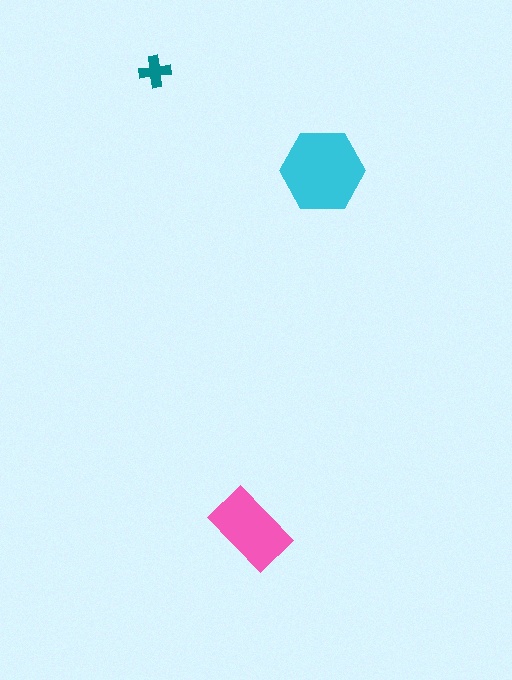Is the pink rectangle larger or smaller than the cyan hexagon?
Smaller.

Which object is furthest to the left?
The teal cross is leftmost.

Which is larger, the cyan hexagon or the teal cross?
The cyan hexagon.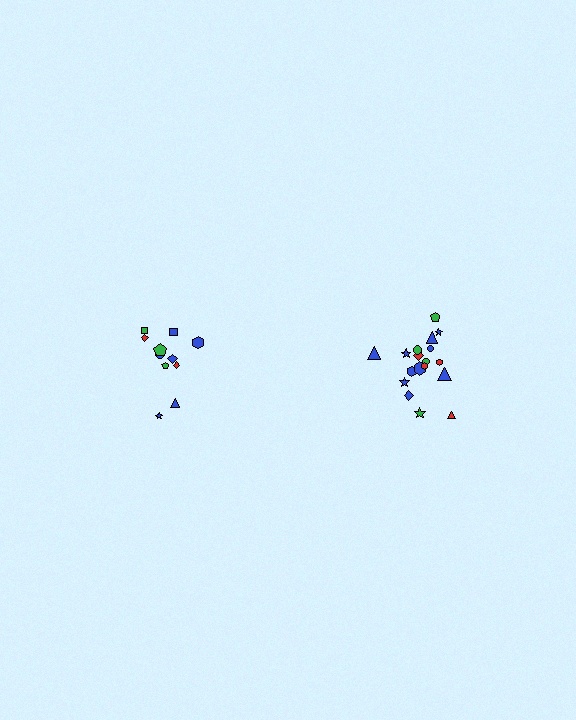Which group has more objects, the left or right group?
The right group.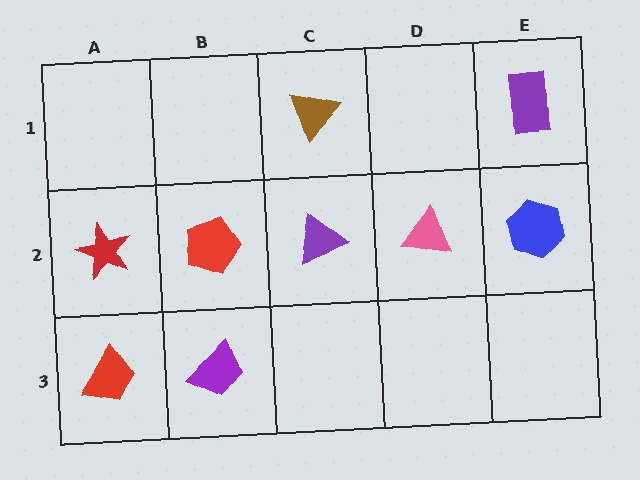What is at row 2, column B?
A red pentagon.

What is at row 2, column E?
A blue hexagon.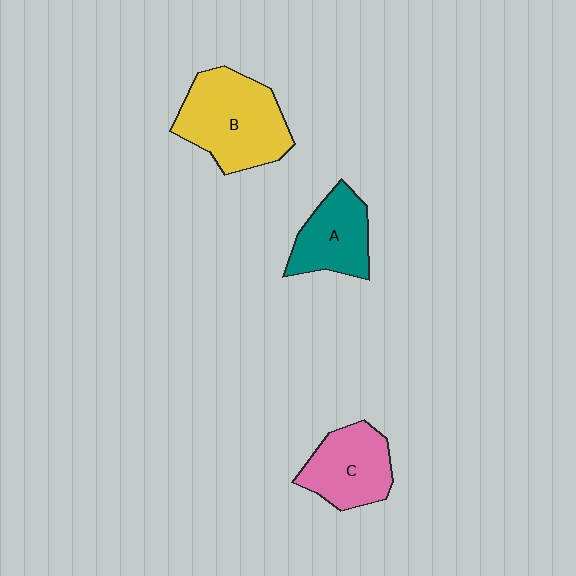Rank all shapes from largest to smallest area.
From largest to smallest: B (yellow), C (pink), A (teal).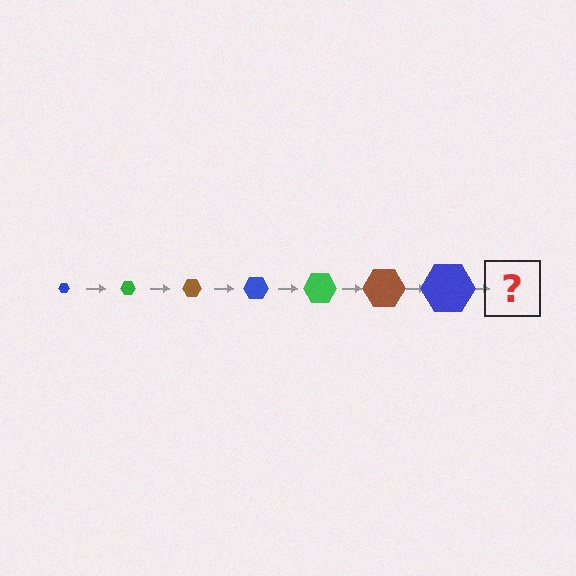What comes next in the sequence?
The next element should be a green hexagon, larger than the previous one.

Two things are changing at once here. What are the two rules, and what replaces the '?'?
The two rules are that the hexagon grows larger each step and the color cycles through blue, green, and brown. The '?' should be a green hexagon, larger than the previous one.